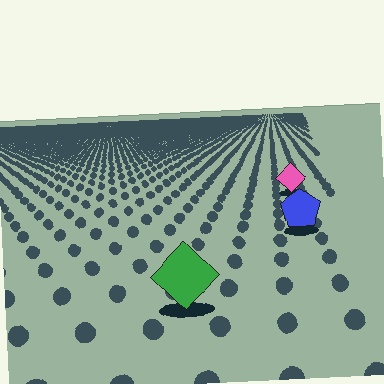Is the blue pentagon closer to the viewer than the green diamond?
No. The green diamond is closer — you can tell from the texture gradient: the ground texture is coarser near it.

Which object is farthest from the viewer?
The pink diamond is farthest from the viewer. It appears smaller and the ground texture around it is denser.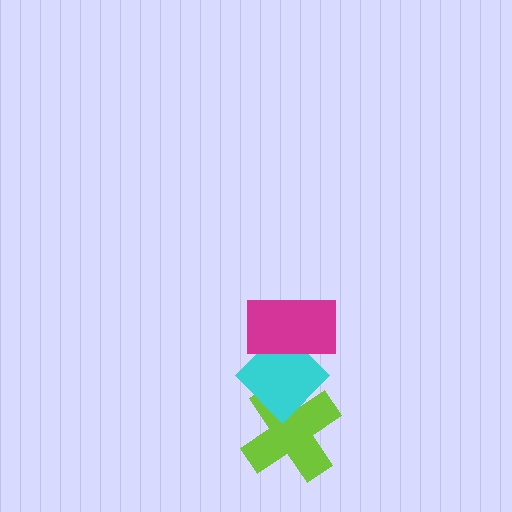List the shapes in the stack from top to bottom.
From top to bottom: the magenta rectangle, the cyan diamond, the lime cross.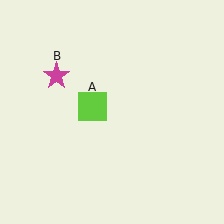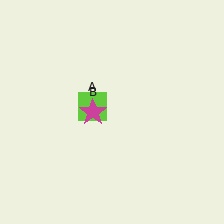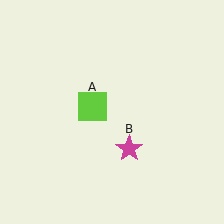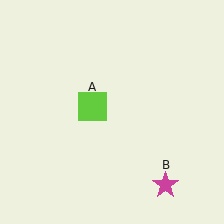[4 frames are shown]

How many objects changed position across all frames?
1 object changed position: magenta star (object B).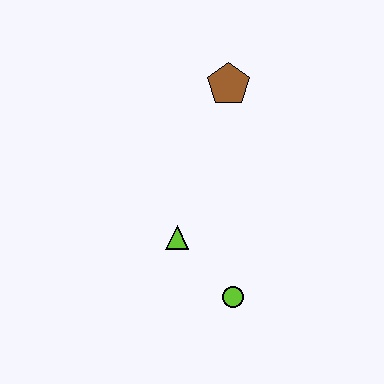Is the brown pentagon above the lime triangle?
Yes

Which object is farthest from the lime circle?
The brown pentagon is farthest from the lime circle.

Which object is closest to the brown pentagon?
The lime triangle is closest to the brown pentagon.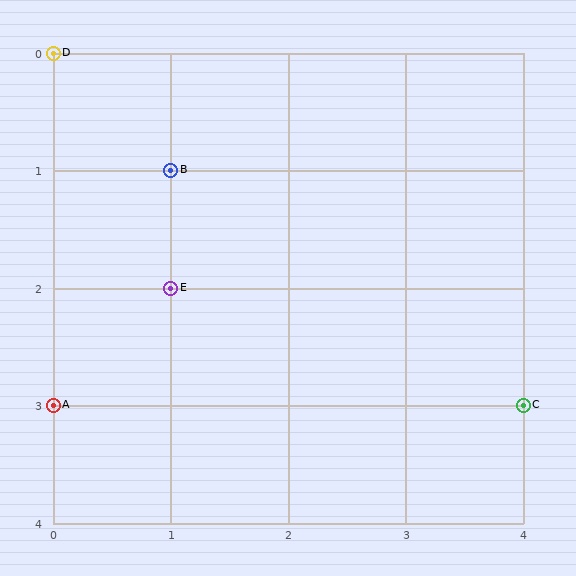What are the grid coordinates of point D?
Point D is at grid coordinates (0, 0).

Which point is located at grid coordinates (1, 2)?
Point E is at (1, 2).